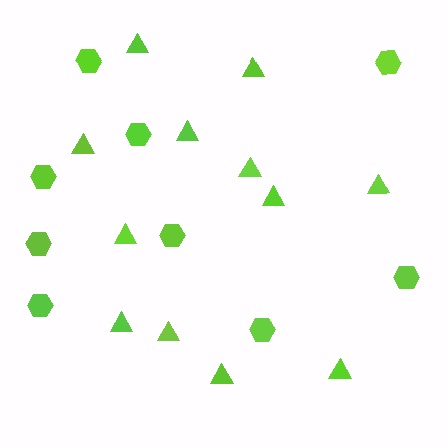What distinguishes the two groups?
There are 2 groups: one group of triangles (12) and one group of hexagons (9).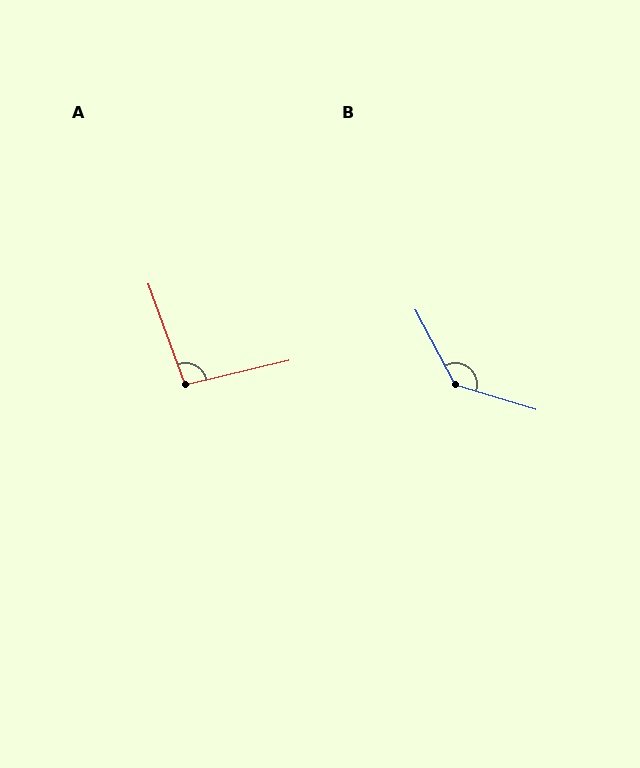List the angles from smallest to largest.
A (97°), B (135°).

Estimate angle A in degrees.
Approximately 97 degrees.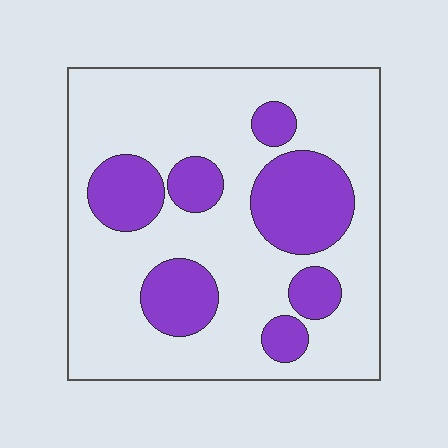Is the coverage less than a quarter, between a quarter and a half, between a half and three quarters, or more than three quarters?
Between a quarter and a half.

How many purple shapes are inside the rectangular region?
7.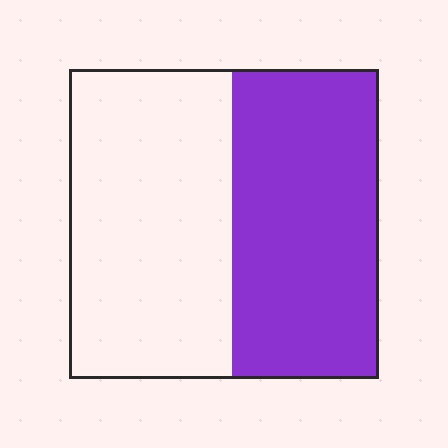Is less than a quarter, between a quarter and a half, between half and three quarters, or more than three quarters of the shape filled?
Between a quarter and a half.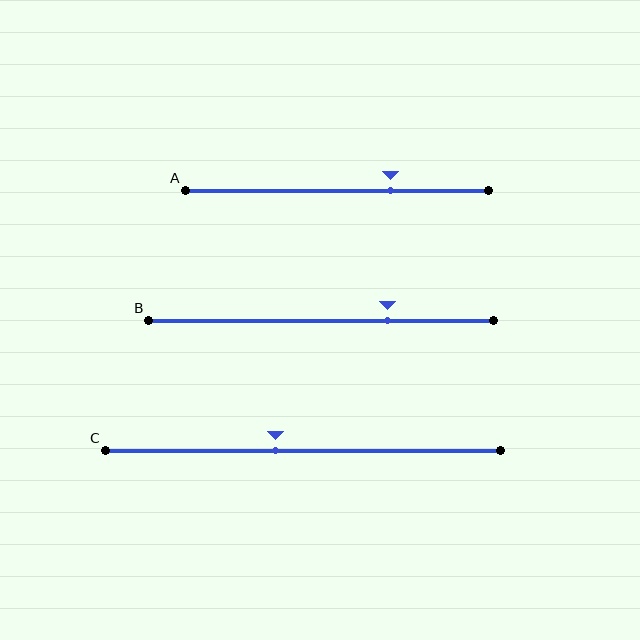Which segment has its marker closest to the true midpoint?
Segment C has its marker closest to the true midpoint.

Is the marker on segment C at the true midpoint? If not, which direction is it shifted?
No, the marker on segment C is shifted to the left by about 7% of the segment length.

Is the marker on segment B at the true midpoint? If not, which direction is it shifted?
No, the marker on segment B is shifted to the right by about 19% of the segment length.